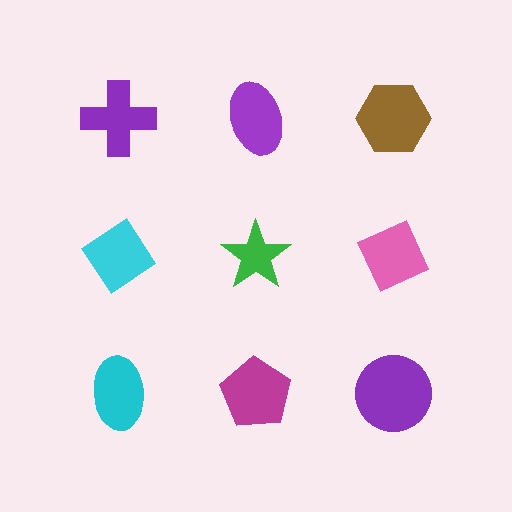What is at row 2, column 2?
A green star.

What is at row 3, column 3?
A purple circle.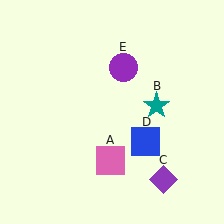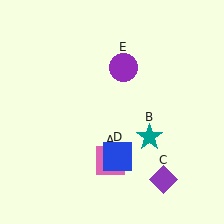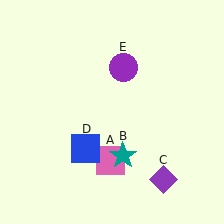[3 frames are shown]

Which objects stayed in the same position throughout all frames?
Pink square (object A) and purple diamond (object C) and purple circle (object E) remained stationary.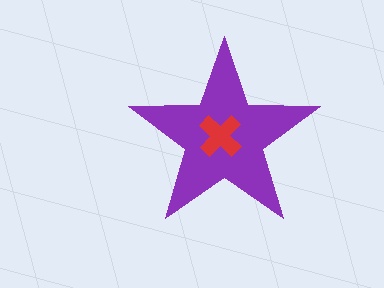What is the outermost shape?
The purple star.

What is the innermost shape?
The red cross.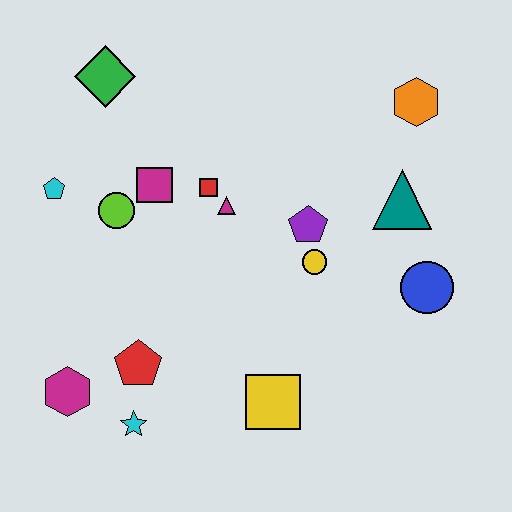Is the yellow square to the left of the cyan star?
No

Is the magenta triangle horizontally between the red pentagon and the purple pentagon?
Yes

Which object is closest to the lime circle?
The magenta square is closest to the lime circle.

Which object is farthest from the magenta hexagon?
The orange hexagon is farthest from the magenta hexagon.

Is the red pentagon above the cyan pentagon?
No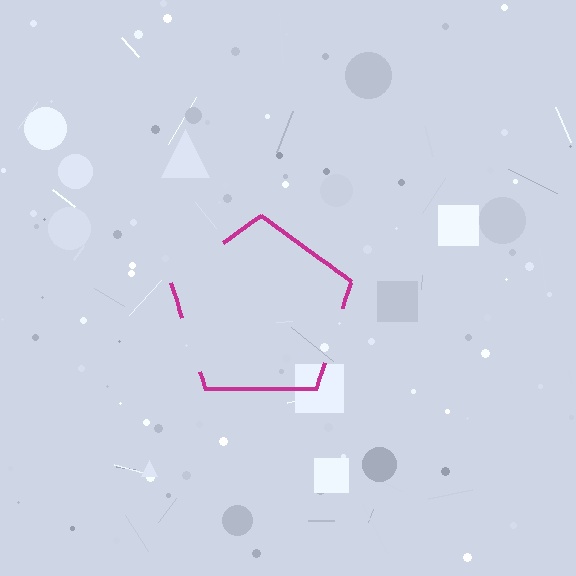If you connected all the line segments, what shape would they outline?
They would outline a pentagon.